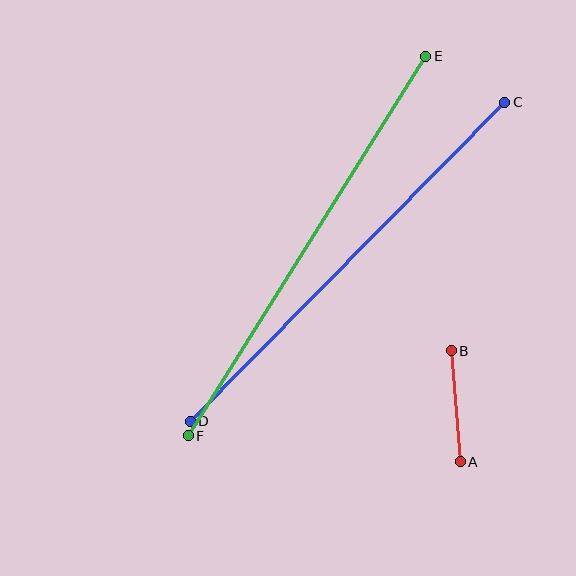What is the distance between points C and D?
The distance is approximately 448 pixels.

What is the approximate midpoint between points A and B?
The midpoint is at approximately (456, 406) pixels.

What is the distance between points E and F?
The distance is approximately 448 pixels.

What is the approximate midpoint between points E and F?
The midpoint is at approximately (307, 246) pixels.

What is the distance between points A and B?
The distance is approximately 111 pixels.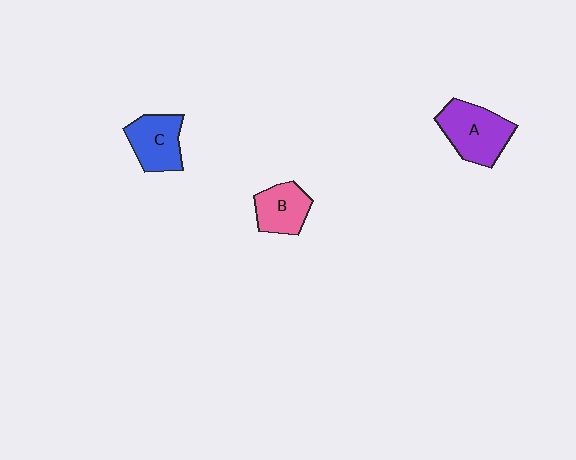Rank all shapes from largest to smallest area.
From largest to smallest: A (purple), C (blue), B (pink).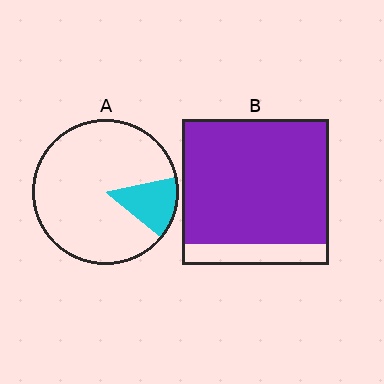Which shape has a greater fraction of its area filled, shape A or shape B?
Shape B.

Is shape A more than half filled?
No.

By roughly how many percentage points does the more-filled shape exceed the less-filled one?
By roughly 70 percentage points (B over A).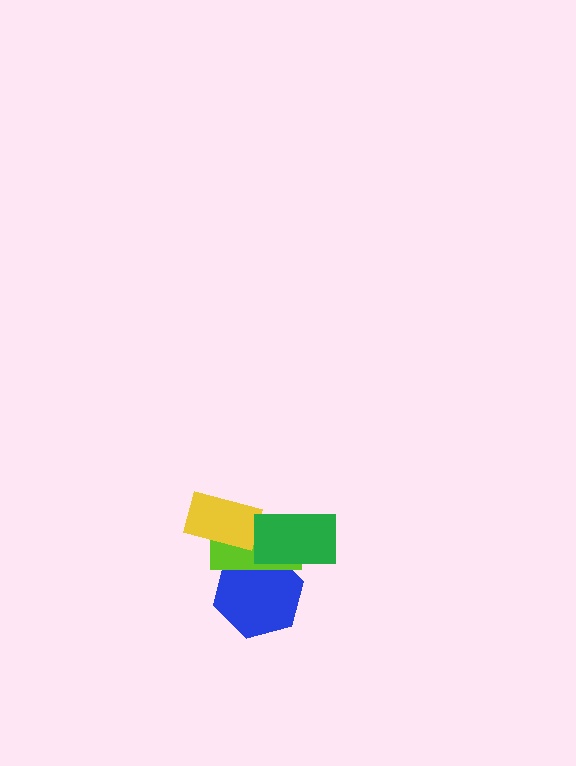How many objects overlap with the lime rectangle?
3 objects overlap with the lime rectangle.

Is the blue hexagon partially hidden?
Yes, it is partially covered by another shape.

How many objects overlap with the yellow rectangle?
1 object overlaps with the yellow rectangle.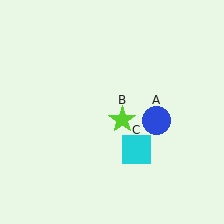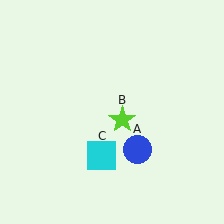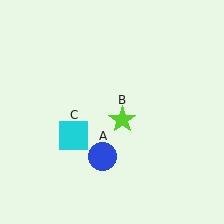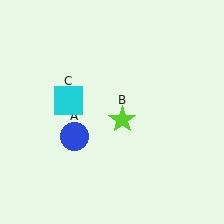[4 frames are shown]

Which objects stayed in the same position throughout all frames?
Lime star (object B) remained stationary.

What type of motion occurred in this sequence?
The blue circle (object A), cyan square (object C) rotated clockwise around the center of the scene.